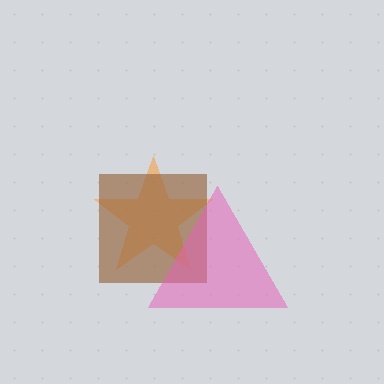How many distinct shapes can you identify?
There are 3 distinct shapes: an orange star, a brown square, a pink triangle.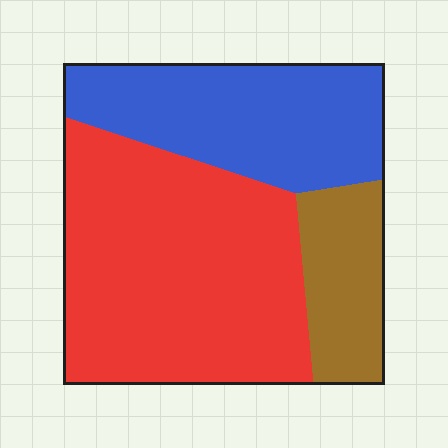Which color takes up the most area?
Red, at roughly 55%.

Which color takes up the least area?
Brown, at roughly 15%.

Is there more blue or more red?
Red.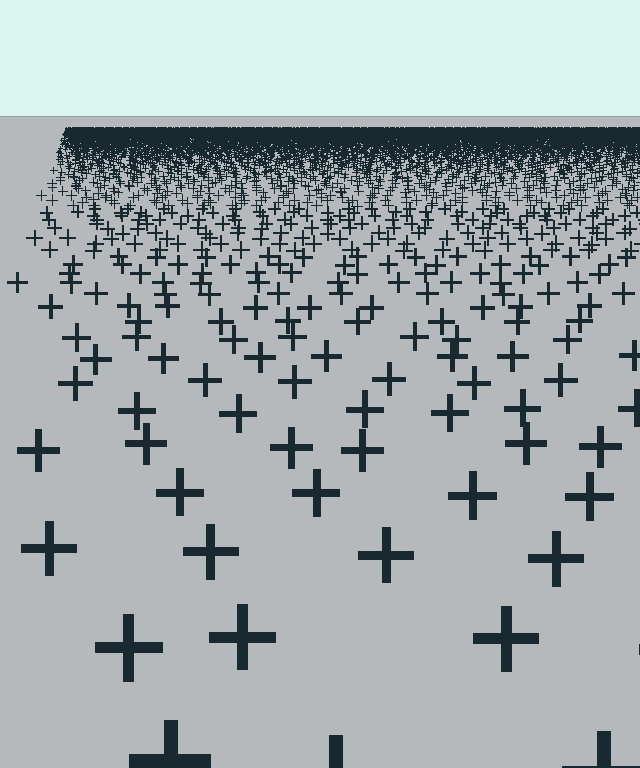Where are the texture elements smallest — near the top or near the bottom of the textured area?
Near the top.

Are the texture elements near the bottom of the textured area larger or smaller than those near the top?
Larger. Near the bottom, elements are closer to the viewer and appear at a bigger on-screen size.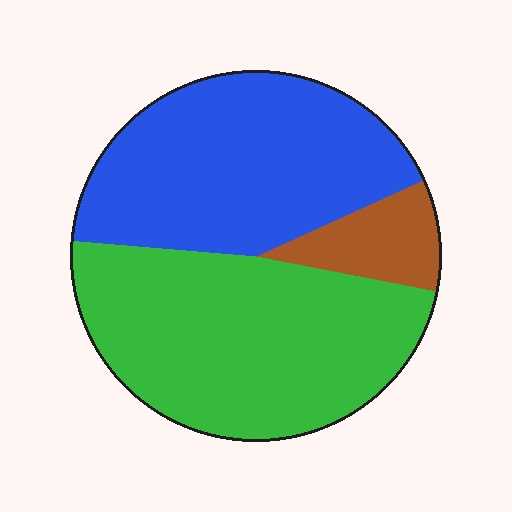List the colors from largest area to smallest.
From largest to smallest: green, blue, brown.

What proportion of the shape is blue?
Blue covers 42% of the shape.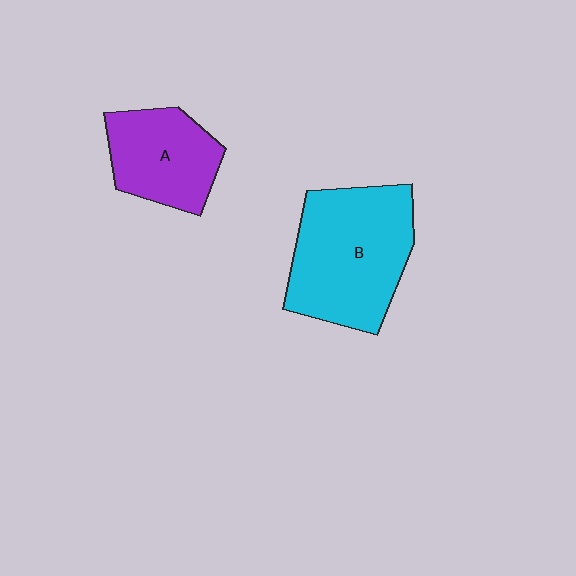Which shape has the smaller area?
Shape A (purple).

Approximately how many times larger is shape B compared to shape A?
Approximately 1.6 times.